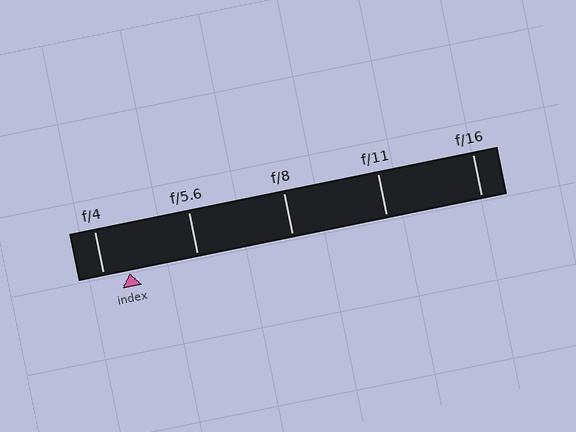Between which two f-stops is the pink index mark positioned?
The index mark is between f/4 and f/5.6.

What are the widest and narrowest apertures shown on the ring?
The widest aperture shown is f/4 and the narrowest is f/16.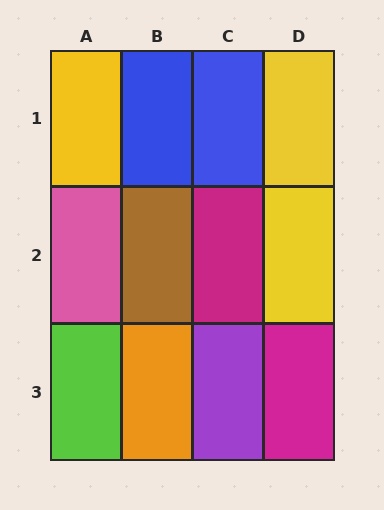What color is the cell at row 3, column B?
Orange.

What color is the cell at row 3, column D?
Magenta.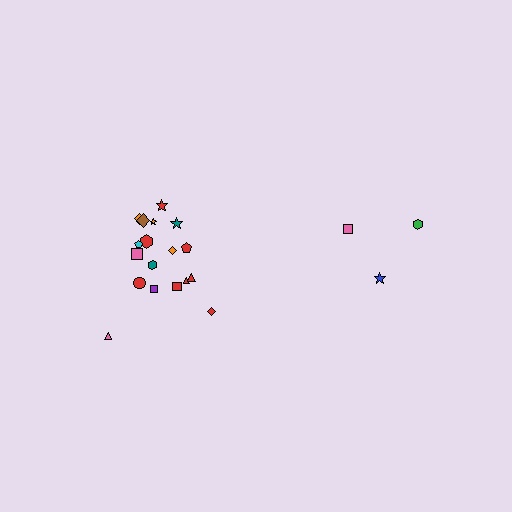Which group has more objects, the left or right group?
The left group.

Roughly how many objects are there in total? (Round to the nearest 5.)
Roughly 20 objects in total.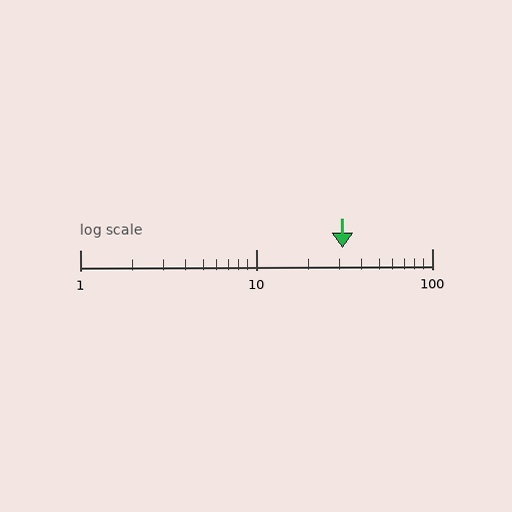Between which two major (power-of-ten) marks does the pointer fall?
The pointer is between 10 and 100.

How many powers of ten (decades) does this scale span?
The scale spans 2 decades, from 1 to 100.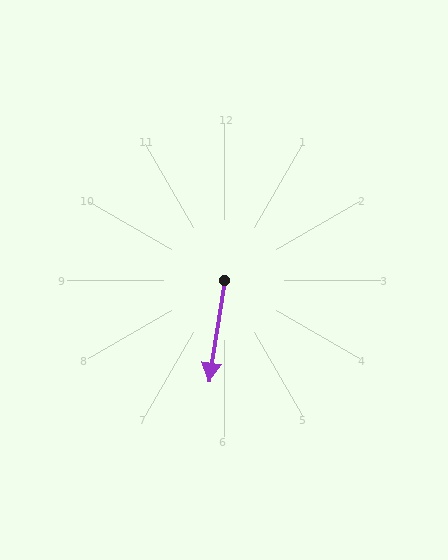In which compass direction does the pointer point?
South.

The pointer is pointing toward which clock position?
Roughly 6 o'clock.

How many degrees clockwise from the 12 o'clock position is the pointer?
Approximately 189 degrees.